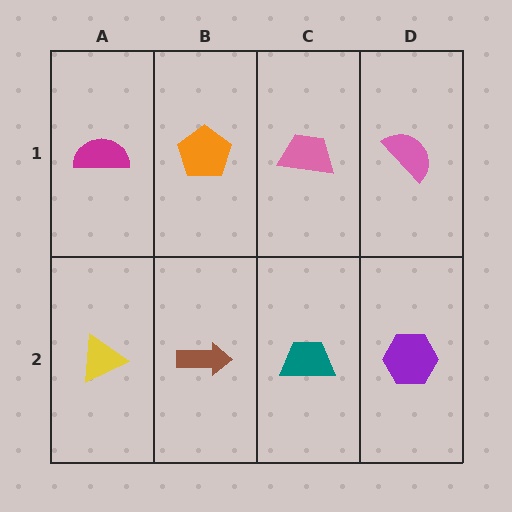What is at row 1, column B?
An orange pentagon.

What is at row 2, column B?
A brown arrow.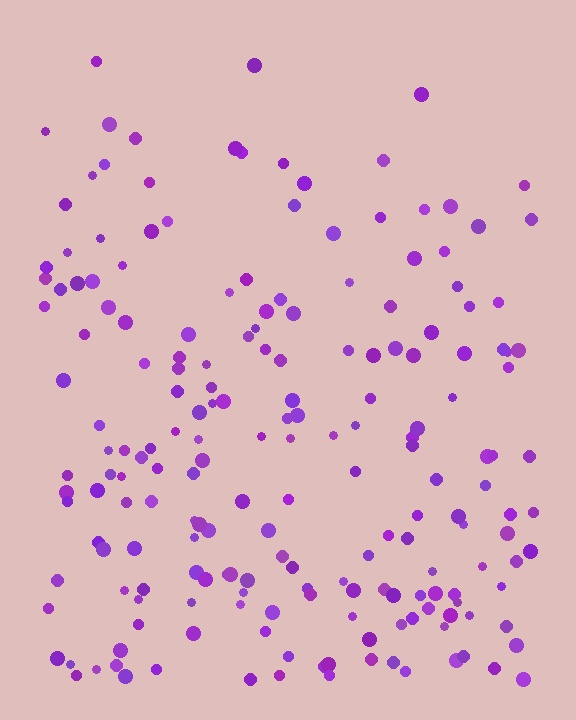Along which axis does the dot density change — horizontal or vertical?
Vertical.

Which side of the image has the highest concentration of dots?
The bottom.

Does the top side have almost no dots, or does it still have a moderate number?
Still a moderate number, just noticeably fewer than the bottom.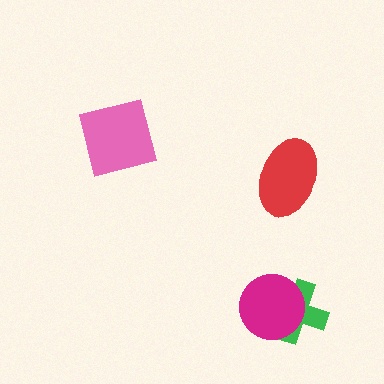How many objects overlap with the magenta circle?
1 object overlaps with the magenta circle.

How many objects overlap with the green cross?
1 object overlaps with the green cross.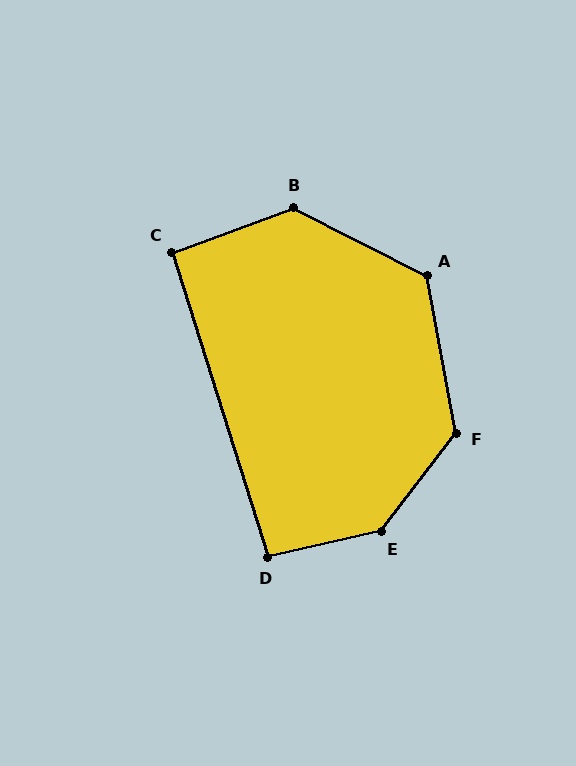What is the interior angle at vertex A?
Approximately 128 degrees (obtuse).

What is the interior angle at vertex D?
Approximately 95 degrees (approximately right).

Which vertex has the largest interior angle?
E, at approximately 140 degrees.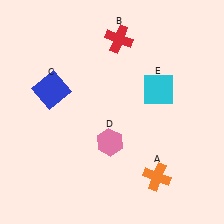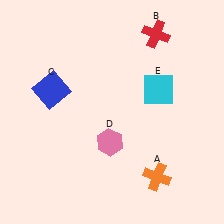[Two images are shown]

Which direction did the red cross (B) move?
The red cross (B) moved right.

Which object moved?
The red cross (B) moved right.